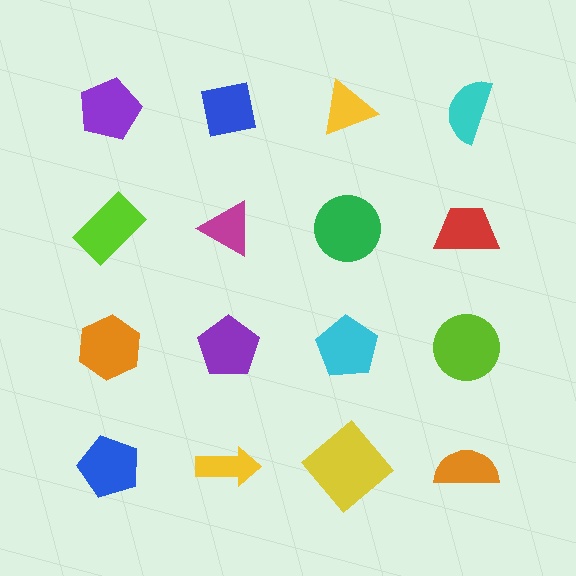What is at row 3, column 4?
A lime circle.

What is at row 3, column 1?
An orange hexagon.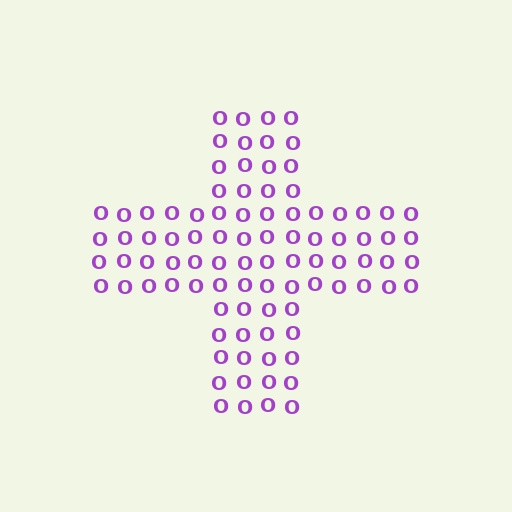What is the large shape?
The large shape is a cross.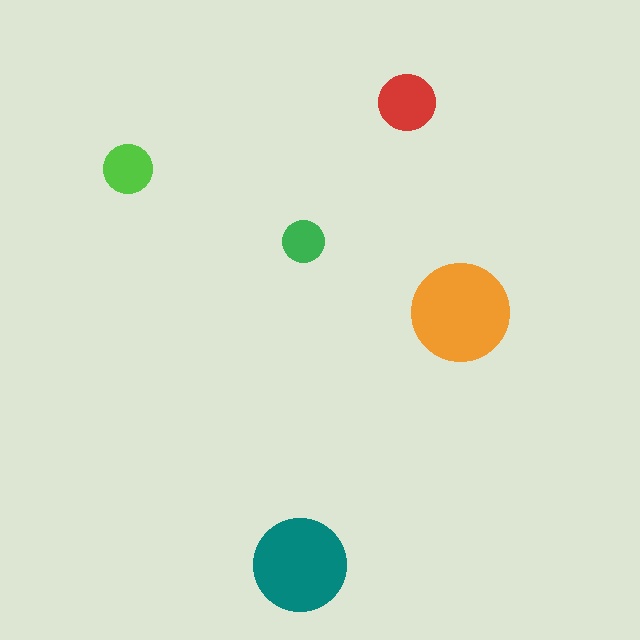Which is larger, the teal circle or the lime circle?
The teal one.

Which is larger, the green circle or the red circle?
The red one.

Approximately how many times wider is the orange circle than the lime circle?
About 2 times wider.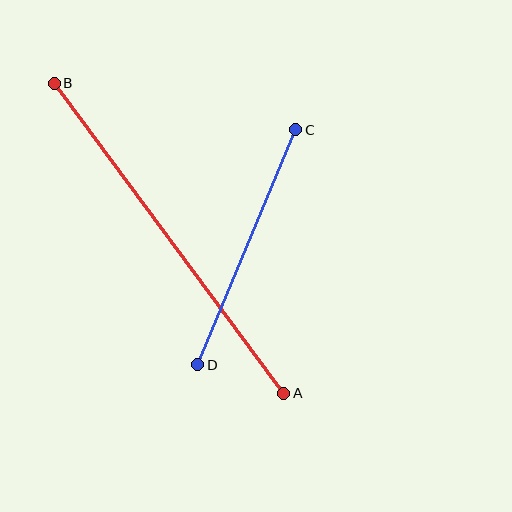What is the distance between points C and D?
The distance is approximately 255 pixels.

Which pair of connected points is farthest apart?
Points A and B are farthest apart.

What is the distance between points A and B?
The distance is approximately 386 pixels.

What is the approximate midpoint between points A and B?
The midpoint is at approximately (169, 238) pixels.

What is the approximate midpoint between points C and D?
The midpoint is at approximately (247, 247) pixels.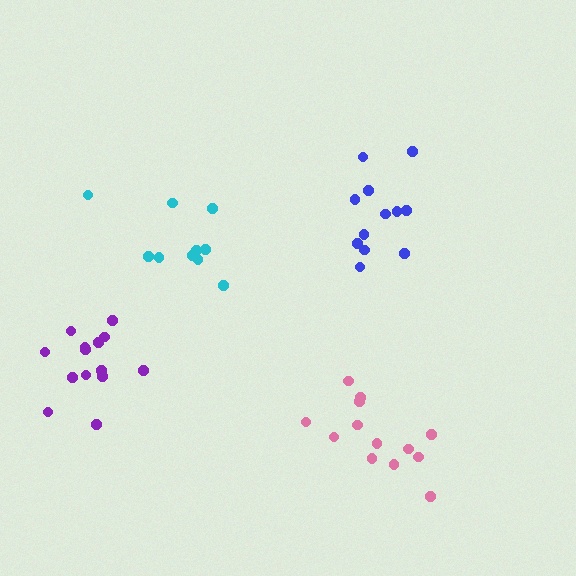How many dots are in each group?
Group 1: 13 dots, Group 2: 12 dots, Group 3: 10 dots, Group 4: 14 dots (49 total).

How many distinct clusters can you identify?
There are 4 distinct clusters.